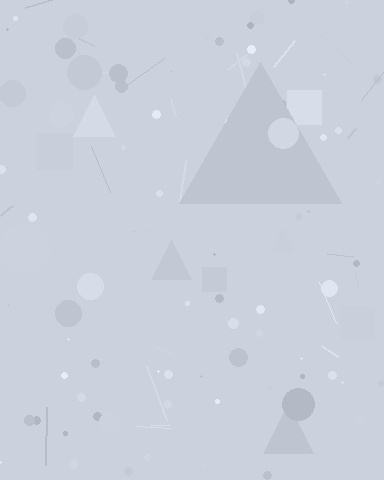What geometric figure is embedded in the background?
A triangle is embedded in the background.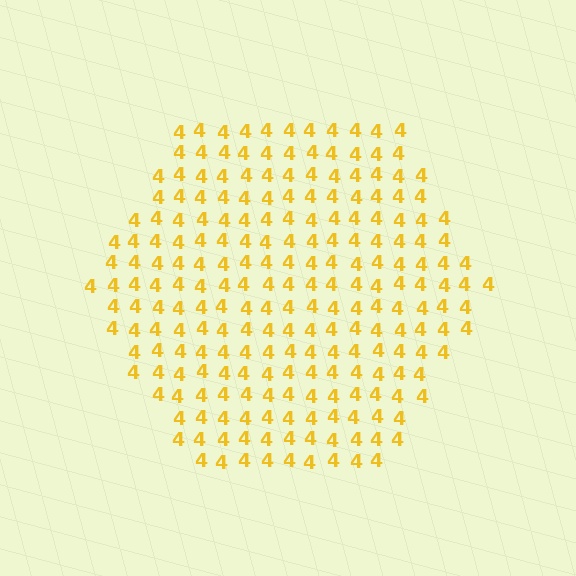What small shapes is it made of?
It is made of small digit 4's.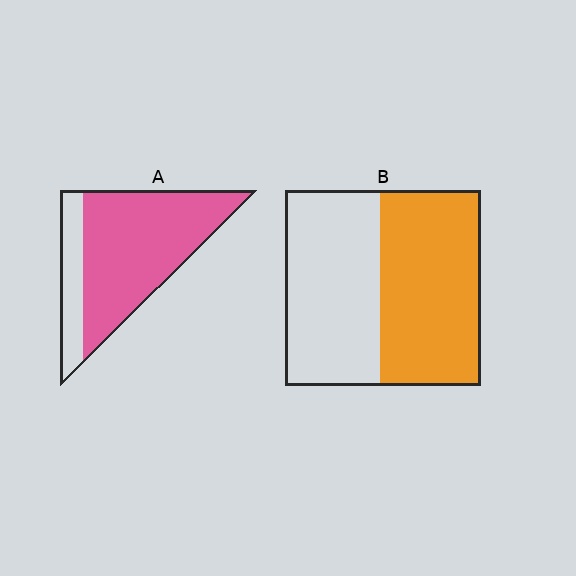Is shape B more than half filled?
Roughly half.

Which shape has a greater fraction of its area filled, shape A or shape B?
Shape A.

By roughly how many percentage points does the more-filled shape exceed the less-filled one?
By roughly 25 percentage points (A over B).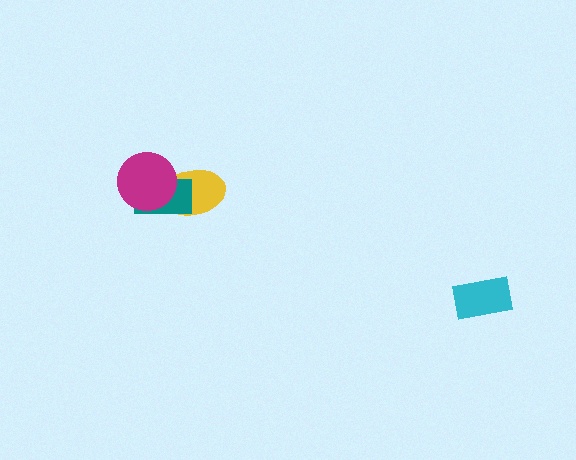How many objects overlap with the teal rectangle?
2 objects overlap with the teal rectangle.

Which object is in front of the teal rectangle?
The magenta circle is in front of the teal rectangle.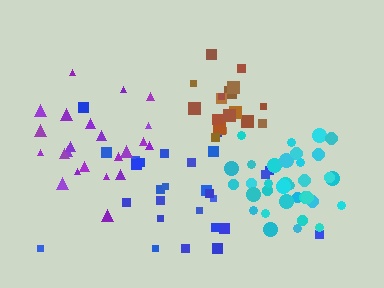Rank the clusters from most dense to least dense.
cyan, brown, purple, blue.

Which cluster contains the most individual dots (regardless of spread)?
Cyan (34).